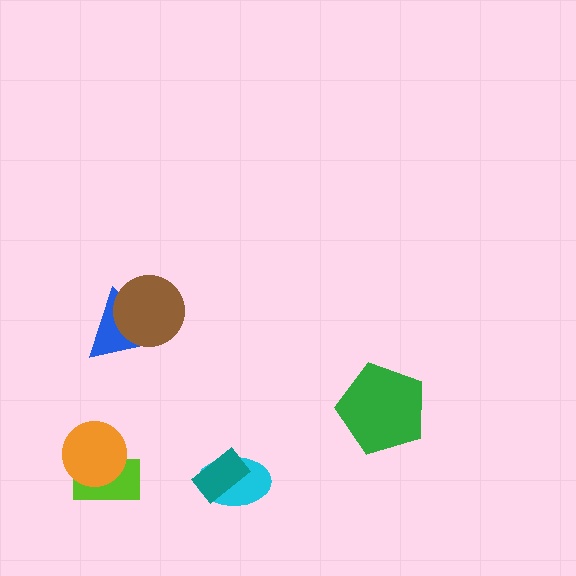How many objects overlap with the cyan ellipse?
1 object overlaps with the cyan ellipse.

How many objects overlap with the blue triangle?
1 object overlaps with the blue triangle.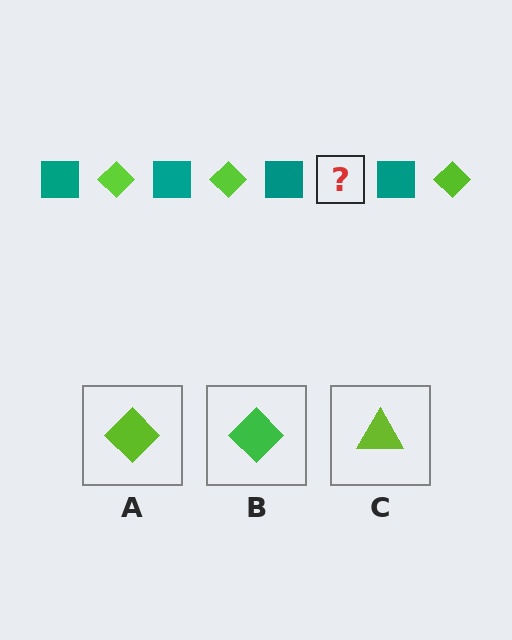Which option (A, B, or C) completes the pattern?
A.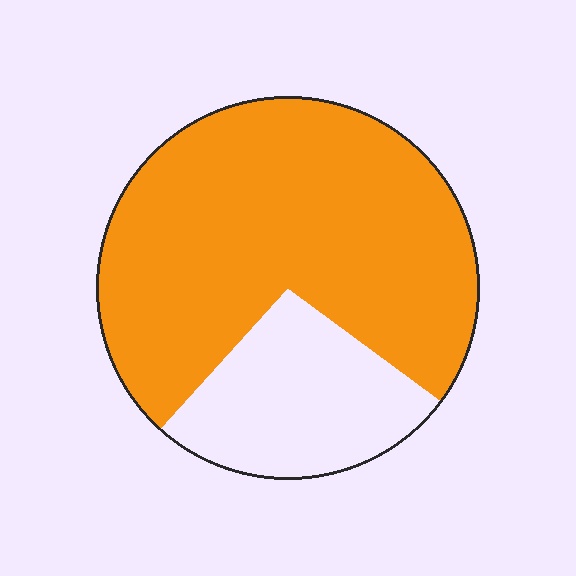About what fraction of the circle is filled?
About three quarters (3/4).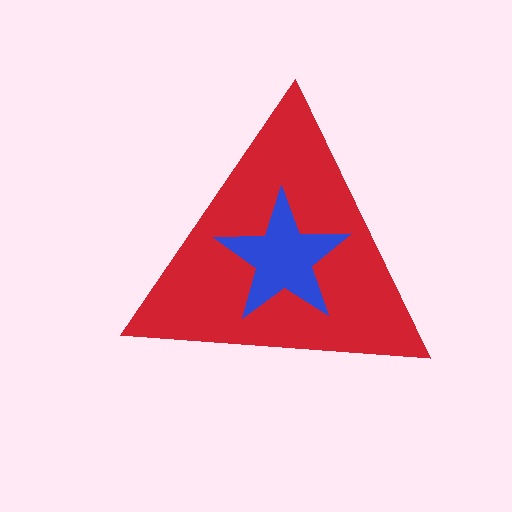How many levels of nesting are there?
2.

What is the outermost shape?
The red triangle.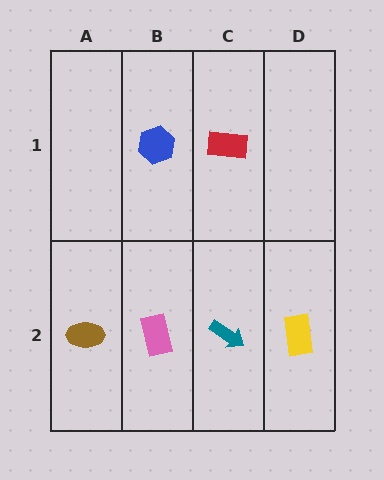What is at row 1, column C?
A red rectangle.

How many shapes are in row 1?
2 shapes.